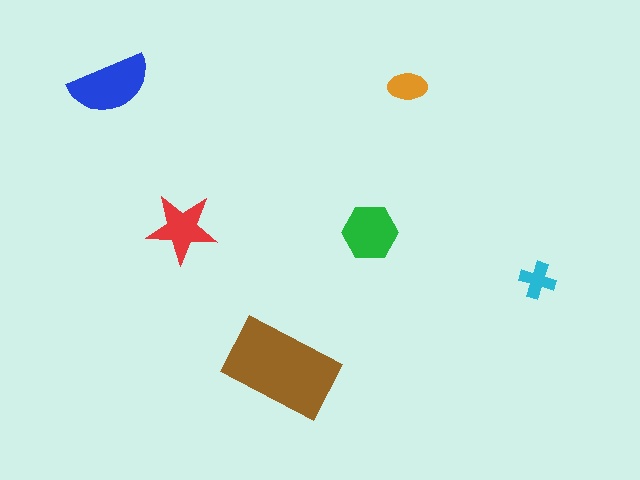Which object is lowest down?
The brown rectangle is bottommost.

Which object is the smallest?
The cyan cross.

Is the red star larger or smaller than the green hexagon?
Smaller.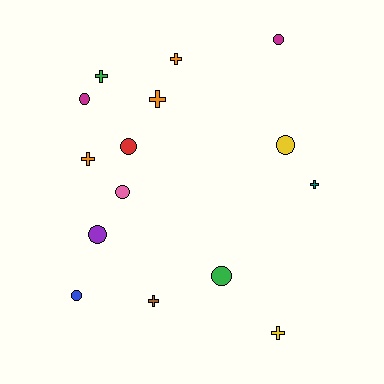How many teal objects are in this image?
There is 1 teal object.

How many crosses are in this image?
There are 7 crosses.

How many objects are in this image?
There are 15 objects.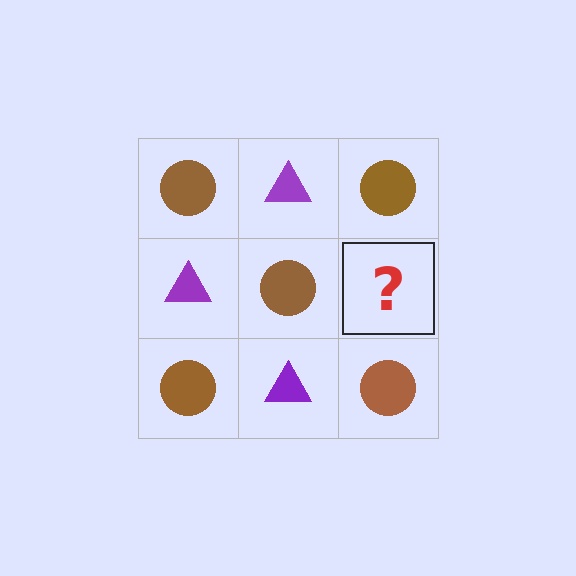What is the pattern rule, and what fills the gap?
The rule is that it alternates brown circle and purple triangle in a checkerboard pattern. The gap should be filled with a purple triangle.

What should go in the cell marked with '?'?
The missing cell should contain a purple triangle.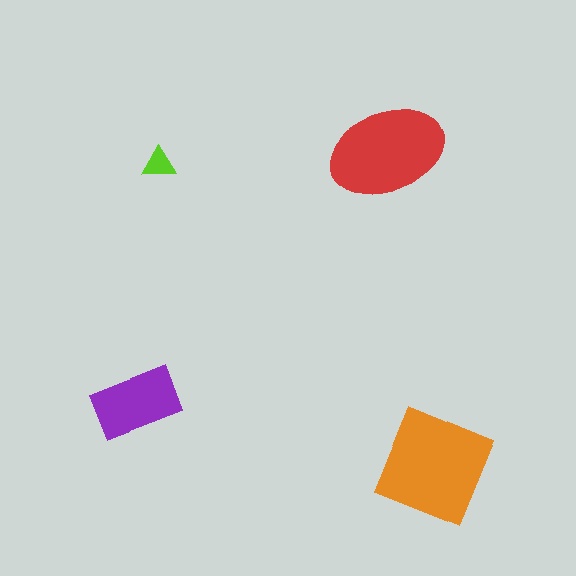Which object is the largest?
The orange square.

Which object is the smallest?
The lime triangle.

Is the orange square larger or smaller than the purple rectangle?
Larger.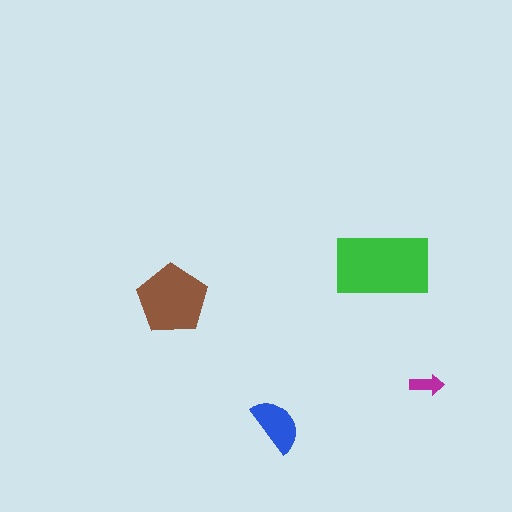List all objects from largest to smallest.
The green rectangle, the brown pentagon, the blue semicircle, the magenta arrow.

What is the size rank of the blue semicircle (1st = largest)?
3rd.